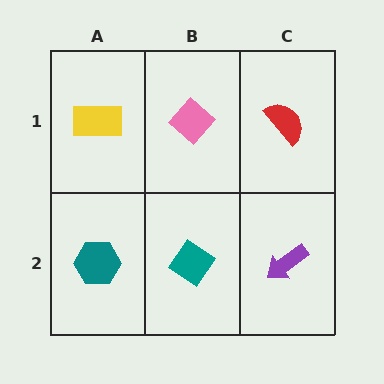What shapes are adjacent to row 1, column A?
A teal hexagon (row 2, column A), a pink diamond (row 1, column B).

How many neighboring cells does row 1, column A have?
2.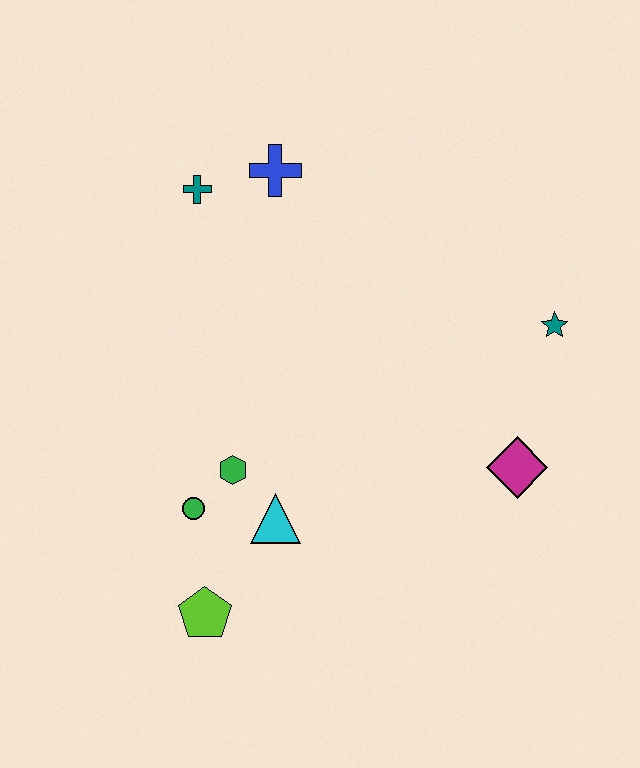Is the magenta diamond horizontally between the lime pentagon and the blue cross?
No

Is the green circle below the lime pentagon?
No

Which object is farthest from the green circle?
The teal star is farthest from the green circle.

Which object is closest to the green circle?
The green hexagon is closest to the green circle.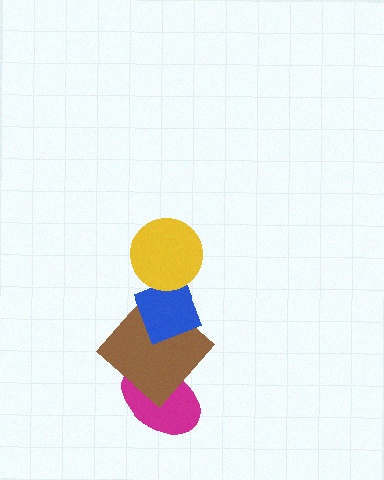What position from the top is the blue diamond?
The blue diamond is 2nd from the top.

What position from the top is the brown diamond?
The brown diamond is 3rd from the top.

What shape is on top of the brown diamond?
The blue diamond is on top of the brown diamond.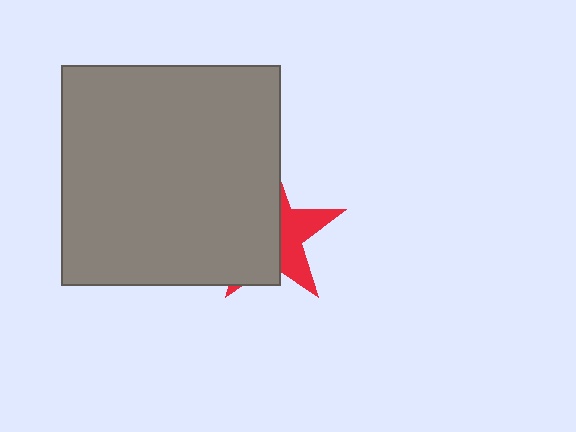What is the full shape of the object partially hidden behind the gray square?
The partially hidden object is a red star.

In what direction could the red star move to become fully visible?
The red star could move right. That would shift it out from behind the gray square entirely.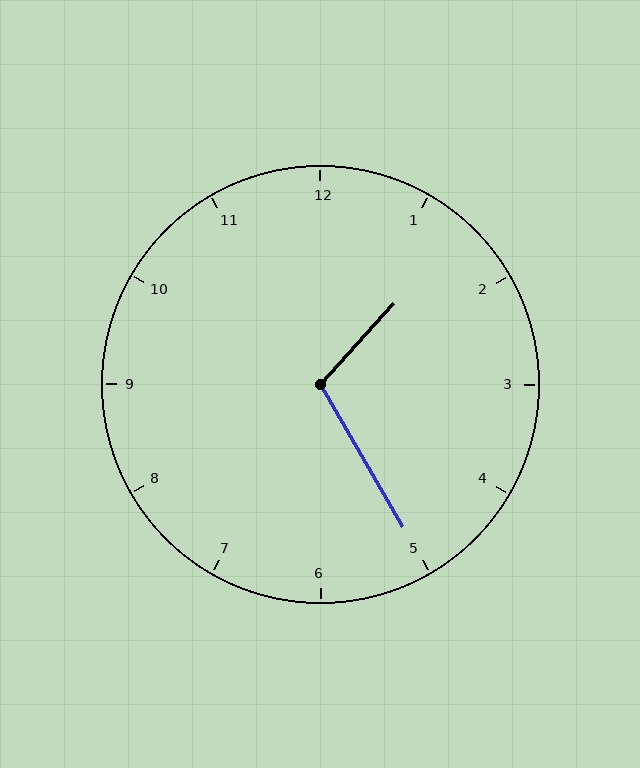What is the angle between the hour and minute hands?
Approximately 108 degrees.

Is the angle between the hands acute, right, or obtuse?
It is obtuse.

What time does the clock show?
1:25.